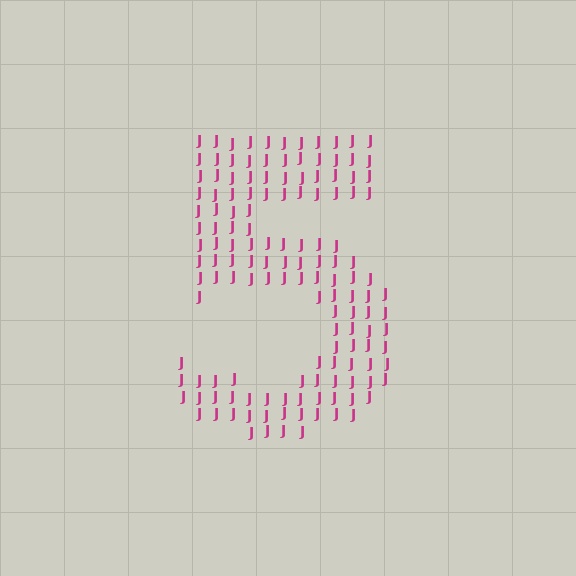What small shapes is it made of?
It is made of small letter J's.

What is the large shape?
The large shape is the digit 5.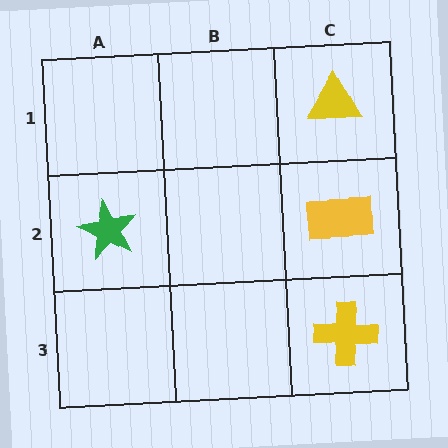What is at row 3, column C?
A yellow cross.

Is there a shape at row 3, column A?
No, that cell is empty.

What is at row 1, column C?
A yellow triangle.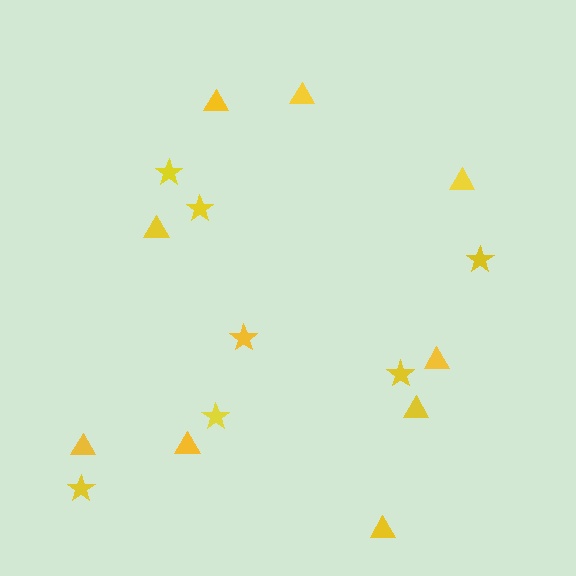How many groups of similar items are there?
There are 2 groups: one group of triangles (9) and one group of stars (7).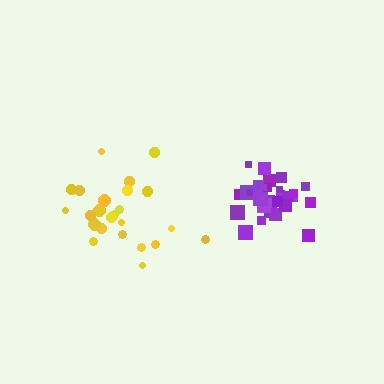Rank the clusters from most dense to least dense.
purple, yellow.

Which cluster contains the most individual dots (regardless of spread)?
Purple (32).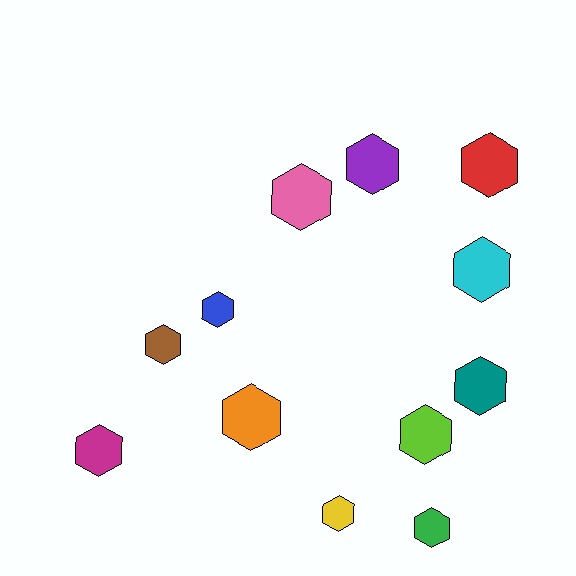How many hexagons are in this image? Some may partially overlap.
There are 12 hexagons.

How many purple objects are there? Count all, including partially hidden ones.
There is 1 purple object.